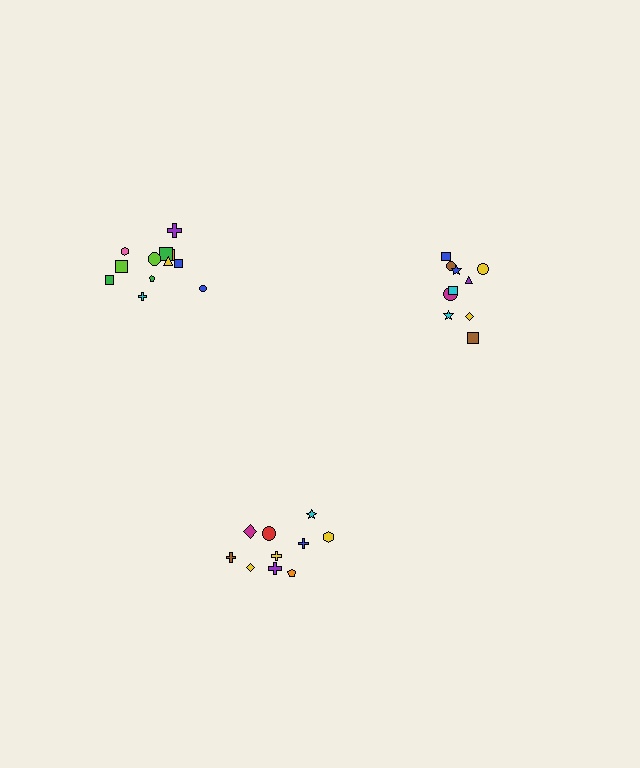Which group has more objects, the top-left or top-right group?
The top-left group.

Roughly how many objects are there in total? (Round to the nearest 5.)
Roughly 30 objects in total.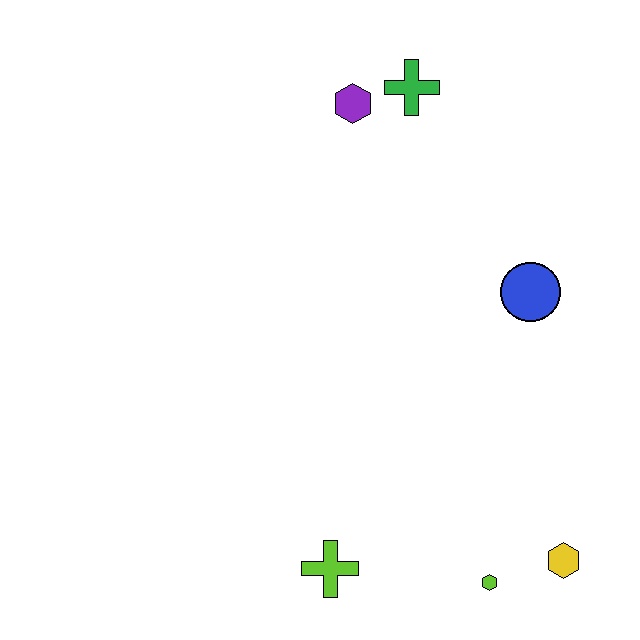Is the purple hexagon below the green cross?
Yes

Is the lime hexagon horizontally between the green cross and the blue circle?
Yes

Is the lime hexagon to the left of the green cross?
No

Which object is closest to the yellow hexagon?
The lime hexagon is closest to the yellow hexagon.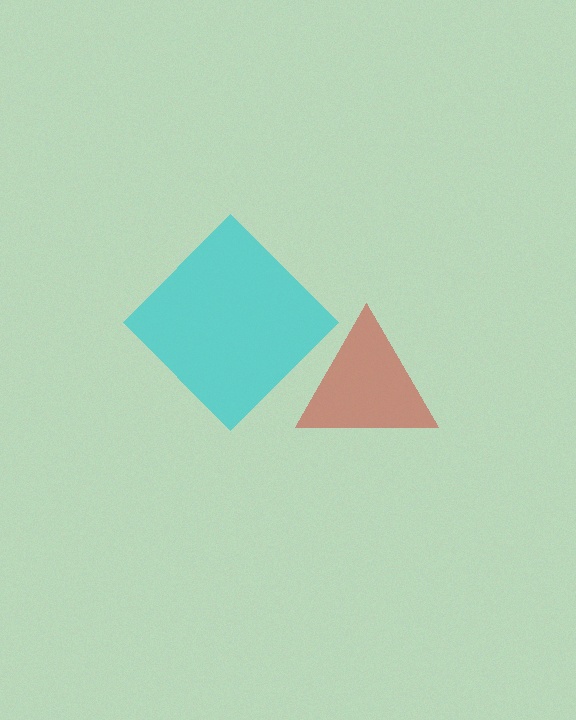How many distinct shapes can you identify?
There are 2 distinct shapes: a red triangle, a cyan diamond.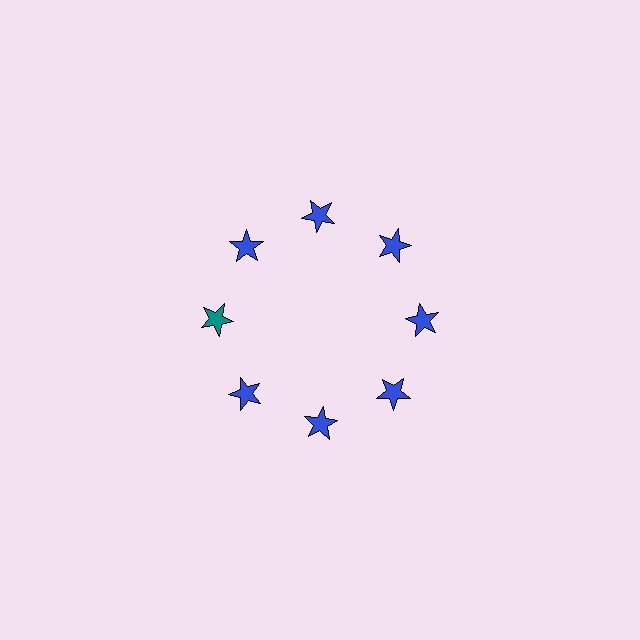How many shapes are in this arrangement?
There are 8 shapes arranged in a ring pattern.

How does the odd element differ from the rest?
It has a different color: teal instead of blue.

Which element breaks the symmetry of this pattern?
The teal star at roughly the 9 o'clock position breaks the symmetry. All other shapes are blue stars.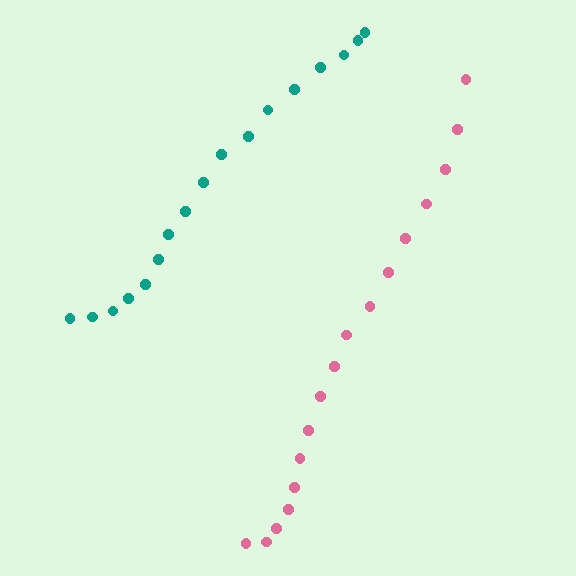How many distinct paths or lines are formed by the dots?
There are 2 distinct paths.